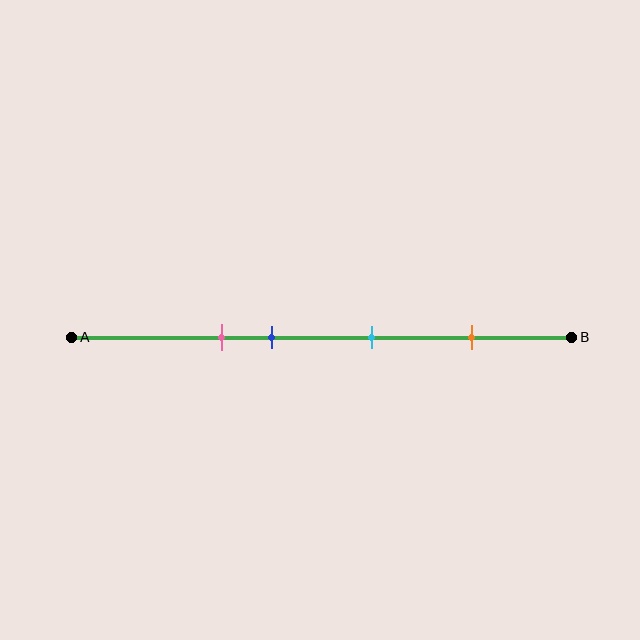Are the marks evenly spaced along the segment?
No, the marks are not evenly spaced.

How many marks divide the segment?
There are 4 marks dividing the segment.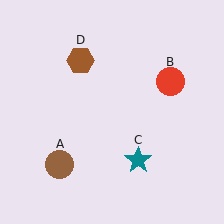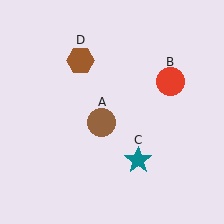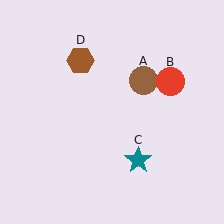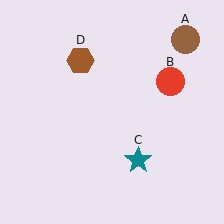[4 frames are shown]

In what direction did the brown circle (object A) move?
The brown circle (object A) moved up and to the right.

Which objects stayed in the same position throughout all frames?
Red circle (object B) and teal star (object C) and brown hexagon (object D) remained stationary.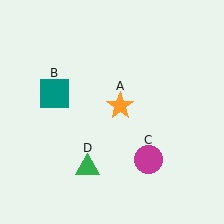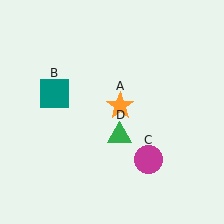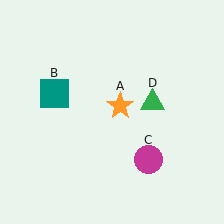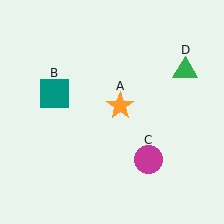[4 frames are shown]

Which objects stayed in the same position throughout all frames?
Orange star (object A) and teal square (object B) and magenta circle (object C) remained stationary.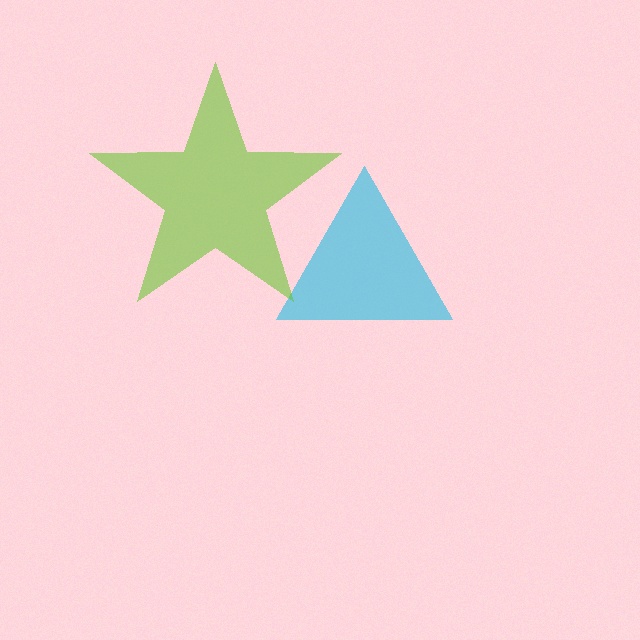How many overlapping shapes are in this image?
There are 2 overlapping shapes in the image.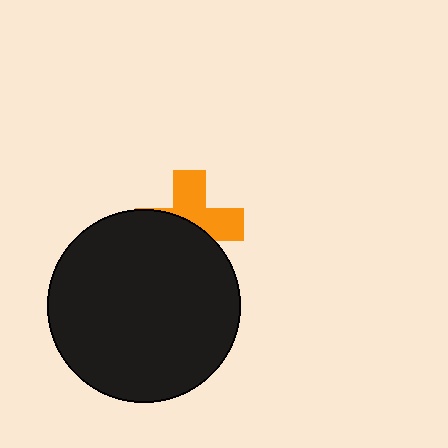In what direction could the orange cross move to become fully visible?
The orange cross could move up. That would shift it out from behind the black circle entirely.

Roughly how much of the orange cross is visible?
About half of it is visible (roughly 49%).